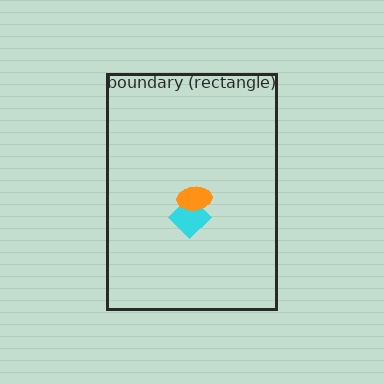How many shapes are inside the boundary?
2 inside, 0 outside.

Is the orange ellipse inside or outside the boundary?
Inside.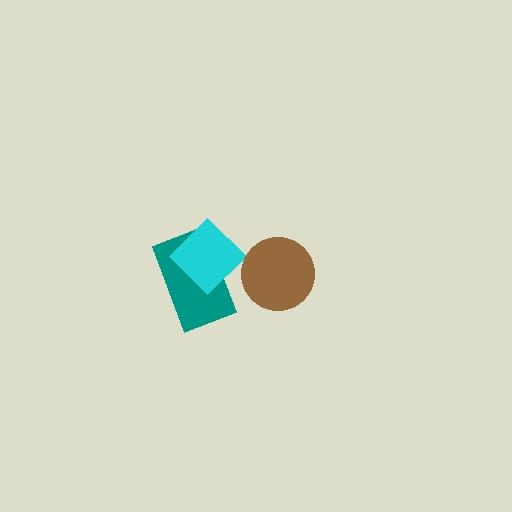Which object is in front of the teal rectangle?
The cyan diamond is in front of the teal rectangle.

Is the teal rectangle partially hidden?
Yes, it is partially covered by another shape.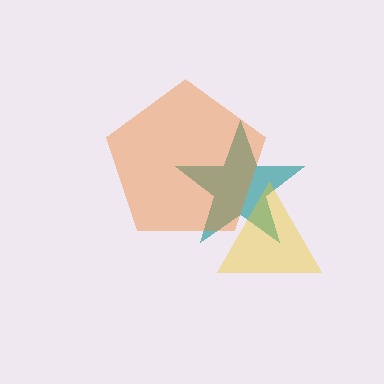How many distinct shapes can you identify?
There are 3 distinct shapes: a teal star, an orange pentagon, a yellow triangle.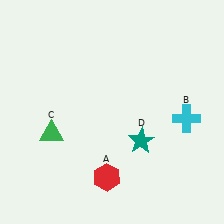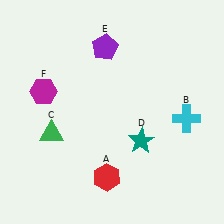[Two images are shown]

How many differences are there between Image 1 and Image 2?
There are 2 differences between the two images.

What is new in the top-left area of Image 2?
A purple pentagon (E) was added in the top-left area of Image 2.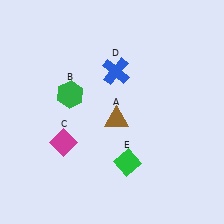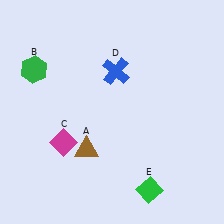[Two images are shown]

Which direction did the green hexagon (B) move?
The green hexagon (B) moved left.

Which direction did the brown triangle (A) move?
The brown triangle (A) moved left.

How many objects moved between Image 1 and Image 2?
3 objects moved between the two images.